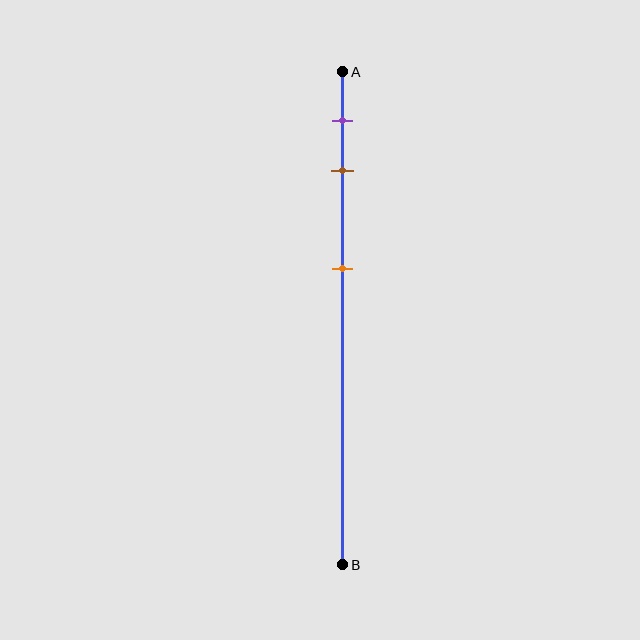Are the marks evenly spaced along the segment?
No, the marks are not evenly spaced.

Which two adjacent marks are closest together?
The purple and brown marks are the closest adjacent pair.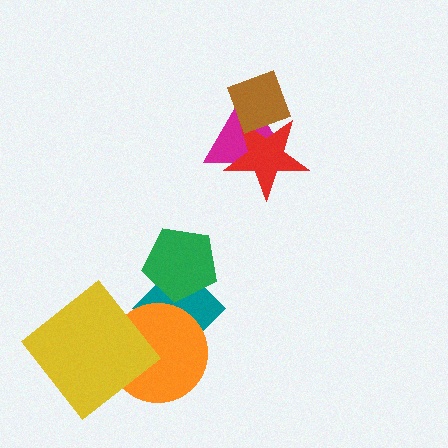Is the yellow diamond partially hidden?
No, no other shape covers it.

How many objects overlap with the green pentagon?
1 object overlaps with the green pentagon.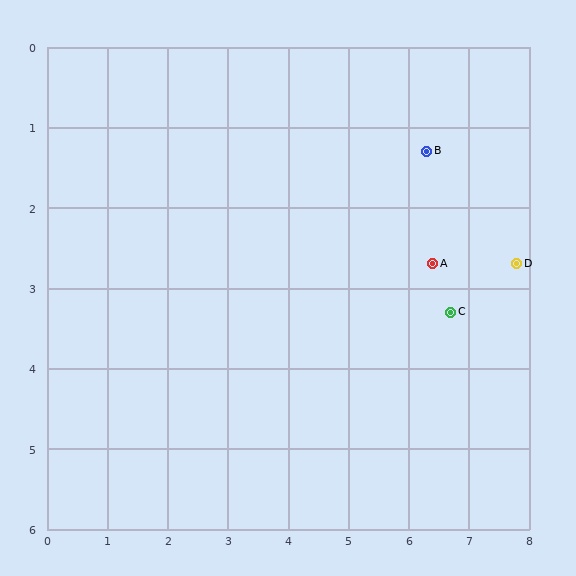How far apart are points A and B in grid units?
Points A and B are about 1.4 grid units apart.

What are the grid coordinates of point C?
Point C is at approximately (6.7, 3.3).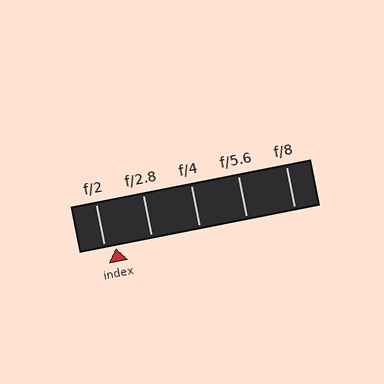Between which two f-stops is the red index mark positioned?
The index mark is between f/2 and f/2.8.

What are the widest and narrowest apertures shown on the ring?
The widest aperture shown is f/2 and the narrowest is f/8.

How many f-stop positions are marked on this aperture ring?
There are 5 f-stop positions marked.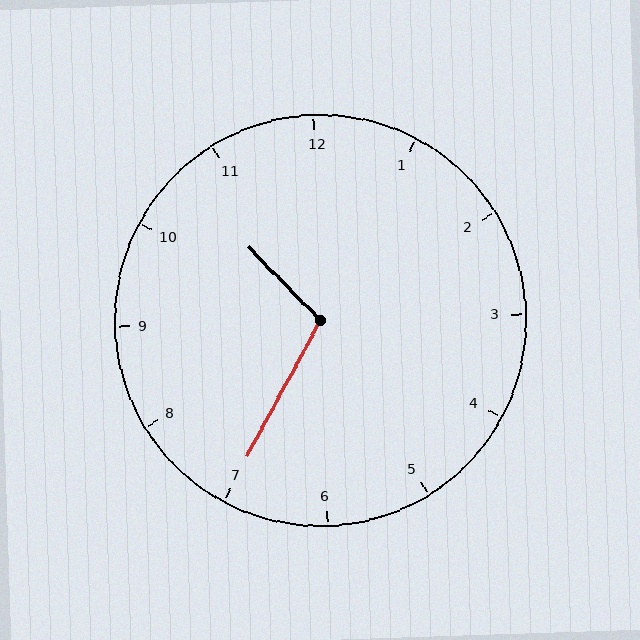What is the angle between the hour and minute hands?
Approximately 108 degrees.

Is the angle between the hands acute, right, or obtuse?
It is obtuse.